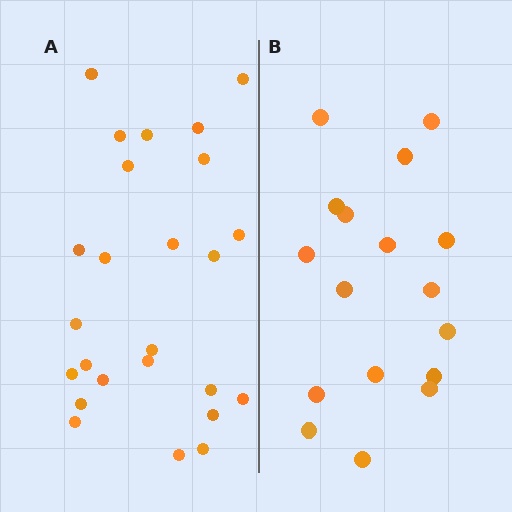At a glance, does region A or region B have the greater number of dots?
Region A (the left region) has more dots.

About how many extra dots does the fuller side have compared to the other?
Region A has roughly 8 or so more dots than region B.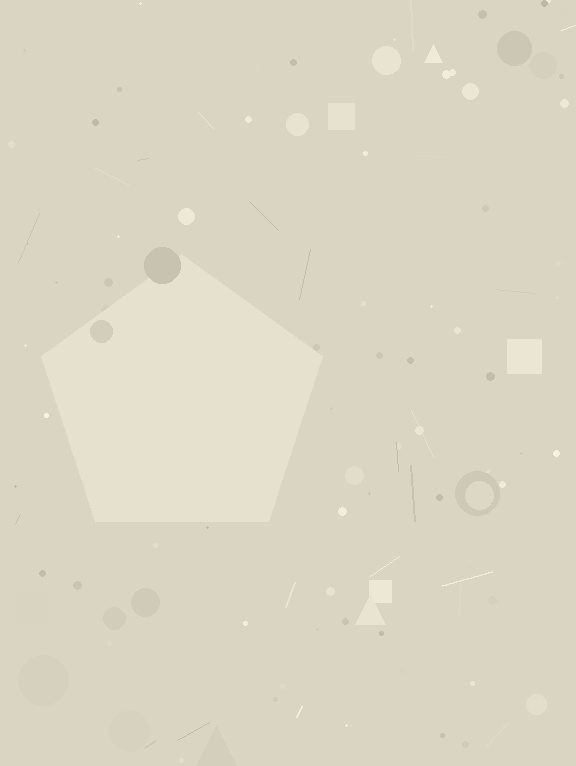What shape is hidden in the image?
A pentagon is hidden in the image.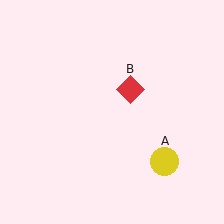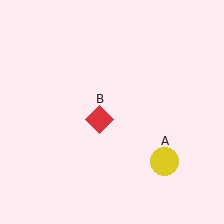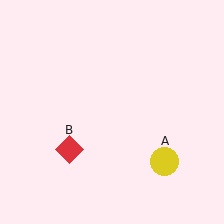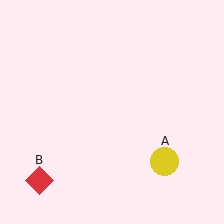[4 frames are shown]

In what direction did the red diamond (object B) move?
The red diamond (object B) moved down and to the left.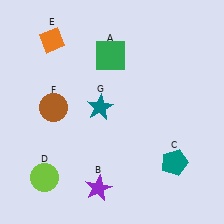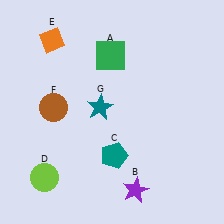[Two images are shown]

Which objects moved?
The objects that moved are: the purple star (B), the teal pentagon (C).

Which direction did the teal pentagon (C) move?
The teal pentagon (C) moved left.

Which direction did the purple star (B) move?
The purple star (B) moved right.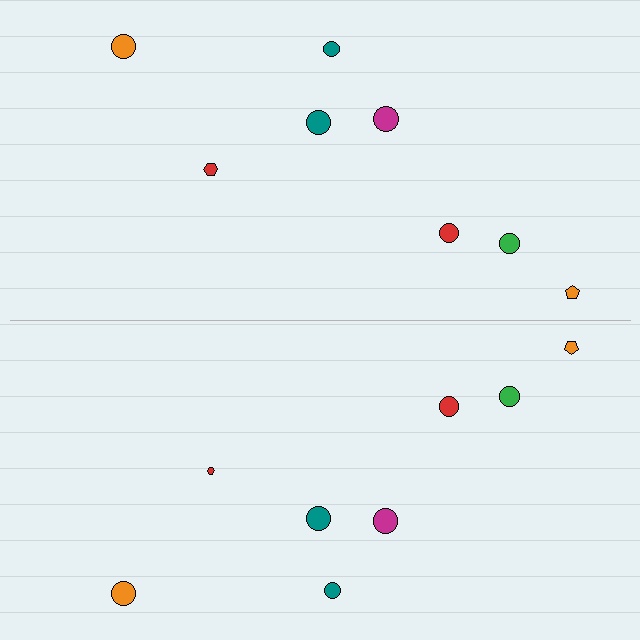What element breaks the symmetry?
The red hexagon on the bottom side has a different size than its mirror counterpart.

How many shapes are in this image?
There are 16 shapes in this image.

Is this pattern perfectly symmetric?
No, the pattern is not perfectly symmetric. The red hexagon on the bottom side has a different size than its mirror counterpart.